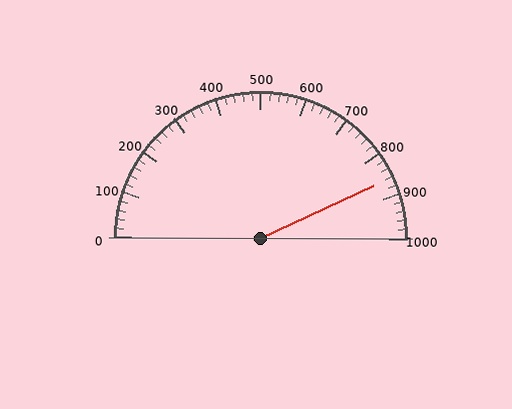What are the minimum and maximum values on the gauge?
The gauge ranges from 0 to 1000.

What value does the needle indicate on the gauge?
The needle indicates approximately 860.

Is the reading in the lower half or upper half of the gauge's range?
The reading is in the upper half of the range (0 to 1000).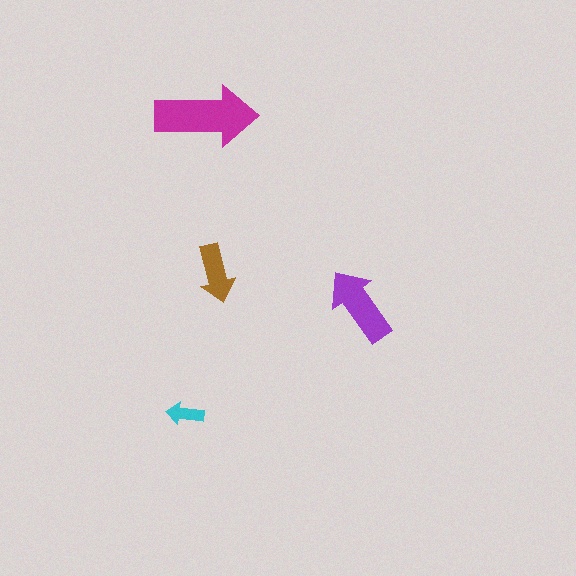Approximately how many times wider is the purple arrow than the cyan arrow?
About 2 times wider.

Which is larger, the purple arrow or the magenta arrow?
The magenta one.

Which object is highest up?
The magenta arrow is topmost.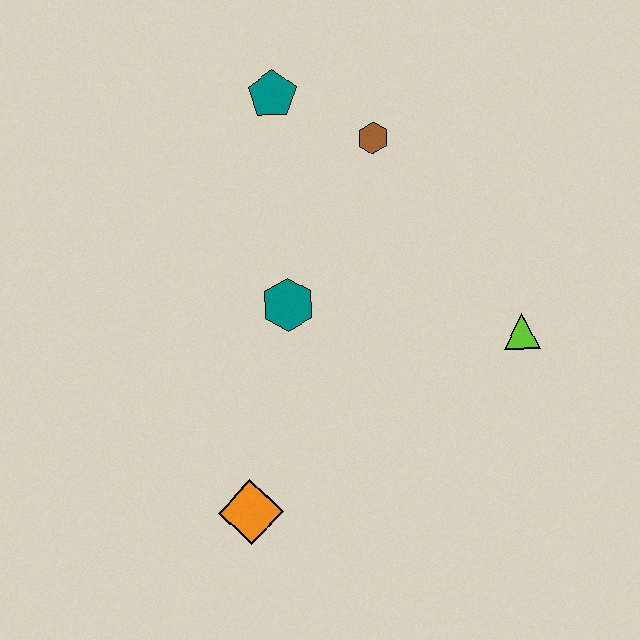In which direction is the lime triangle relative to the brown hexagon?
The lime triangle is below the brown hexagon.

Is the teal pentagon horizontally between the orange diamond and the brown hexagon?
Yes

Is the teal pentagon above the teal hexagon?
Yes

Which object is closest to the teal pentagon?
The brown hexagon is closest to the teal pentagon.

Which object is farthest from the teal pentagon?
The orange diamond is farthest from the teal pentagon.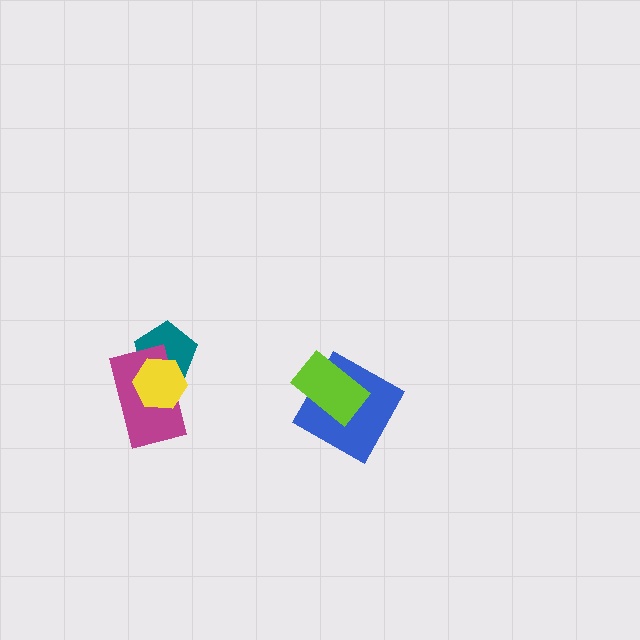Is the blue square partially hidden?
Yes, it is partially covered by another shape.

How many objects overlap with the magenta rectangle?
2 objects overlap with the magenta rectangle.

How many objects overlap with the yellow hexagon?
2 objects overlap with the yellow hexagon.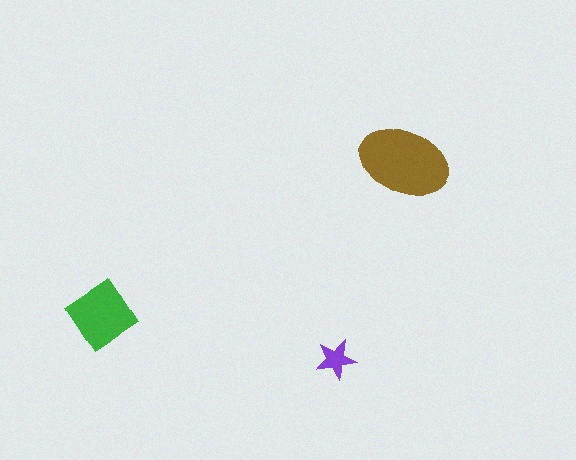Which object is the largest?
The brown ellipse.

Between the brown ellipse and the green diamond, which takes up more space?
The brown ellipse.